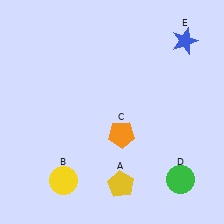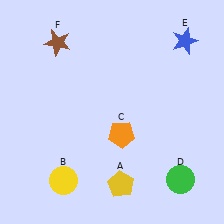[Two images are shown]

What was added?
A brown star (F) was added in Image 2.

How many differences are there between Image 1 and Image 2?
There is 1 difference between the two images.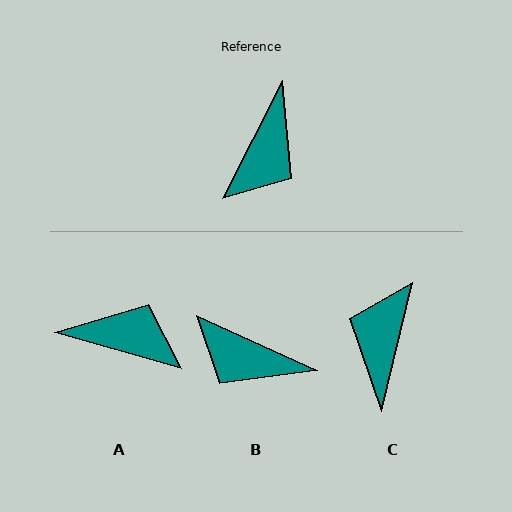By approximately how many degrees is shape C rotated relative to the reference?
Approximately 166 degrees clockwise.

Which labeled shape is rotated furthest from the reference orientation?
C, about 166 degrees away.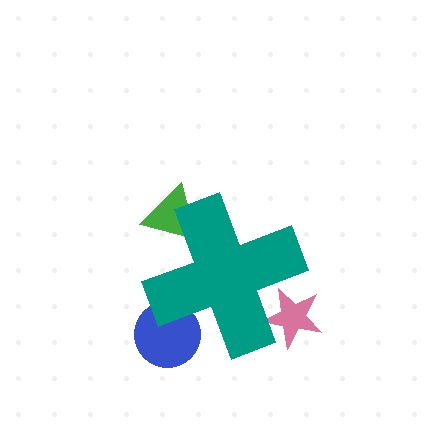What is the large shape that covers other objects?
A teal cross.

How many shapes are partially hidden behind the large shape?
3 shapes are partially hidden.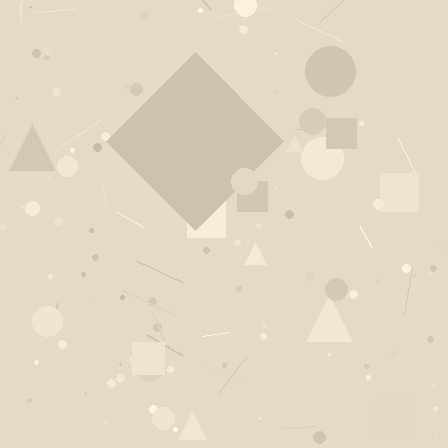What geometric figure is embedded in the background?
A diamond is embedded in the background.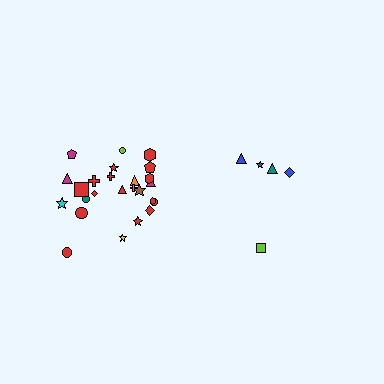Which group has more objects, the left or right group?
The left group.